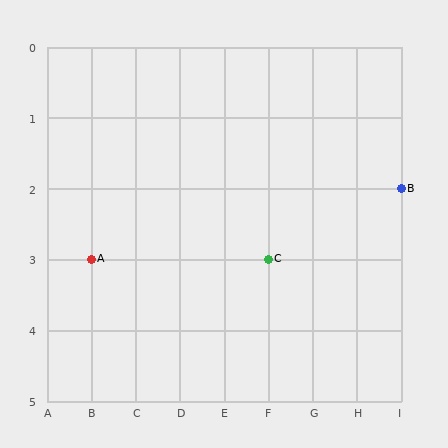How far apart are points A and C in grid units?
Points A and C are 4 columns apart.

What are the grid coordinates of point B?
Point B is at grid coordinates (I, 2).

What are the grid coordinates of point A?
Point A is at grid coordinates (B, 3).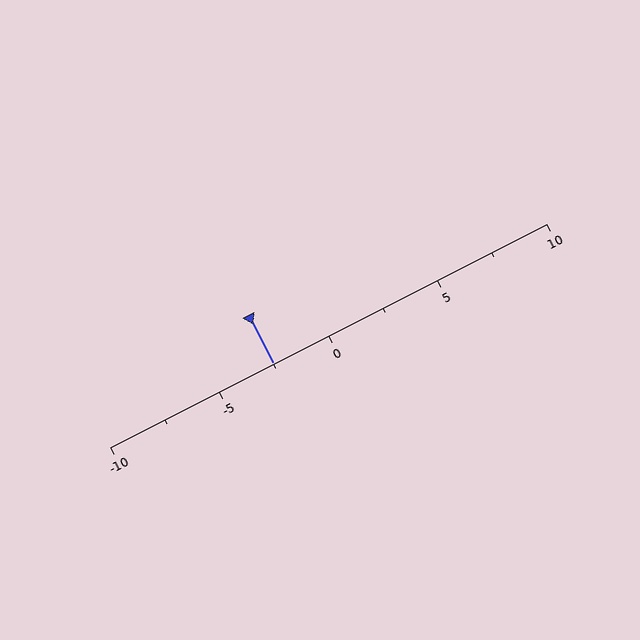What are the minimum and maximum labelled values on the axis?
The axis runs from -10 to 10.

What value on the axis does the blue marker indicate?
The marker indicates approximately -2.5.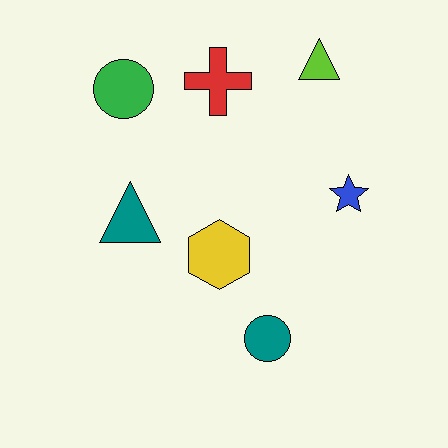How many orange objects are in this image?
There are no orange objects.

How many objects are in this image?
There are 7 objects.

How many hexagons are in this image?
There is 1 hexagon.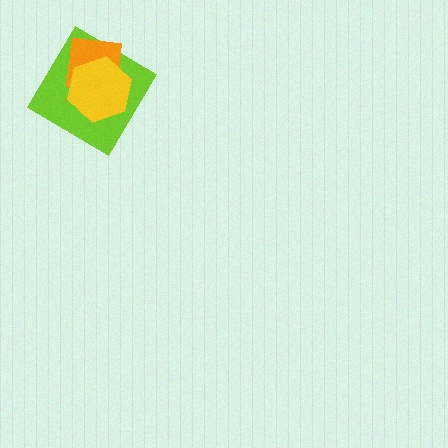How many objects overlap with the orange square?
2 objects overlap with the orange square.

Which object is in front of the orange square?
The yellow hexagon is in front of the orange square.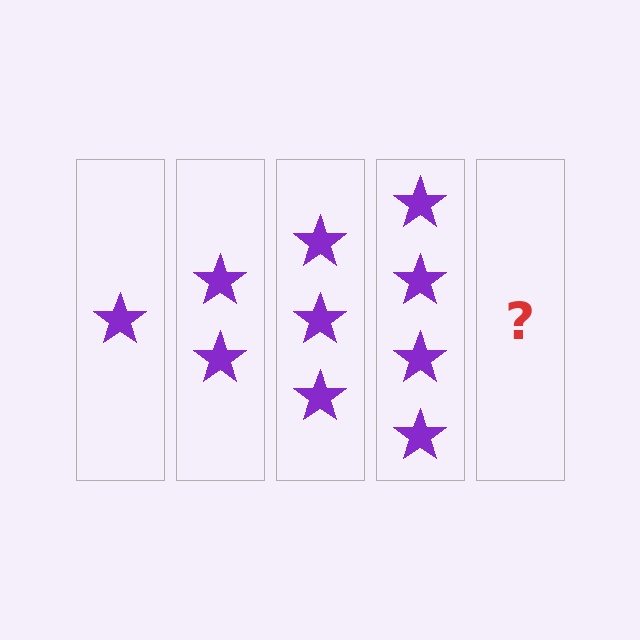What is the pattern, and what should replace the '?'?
The pattern is that each step adds one more star. The '?' should be 5 stars.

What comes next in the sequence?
The next element should be 5 stars.